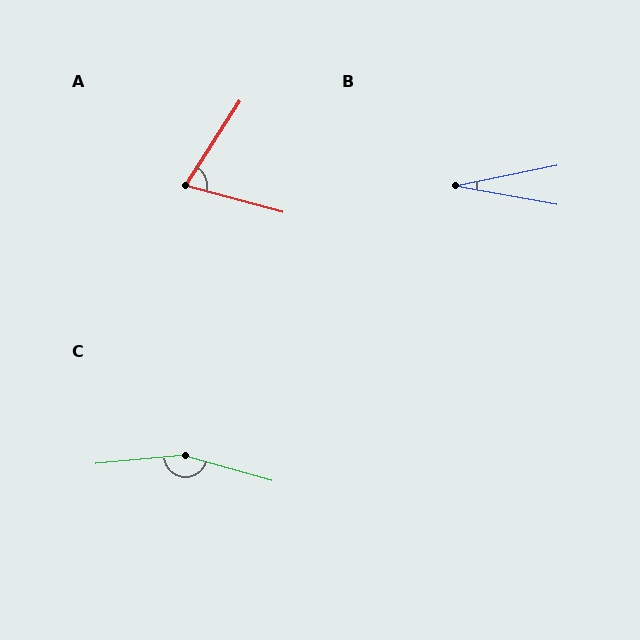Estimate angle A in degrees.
Approximately 73 degrees.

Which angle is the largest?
C, at approximately 158 degrees.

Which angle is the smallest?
B, at approximately 22 degrees.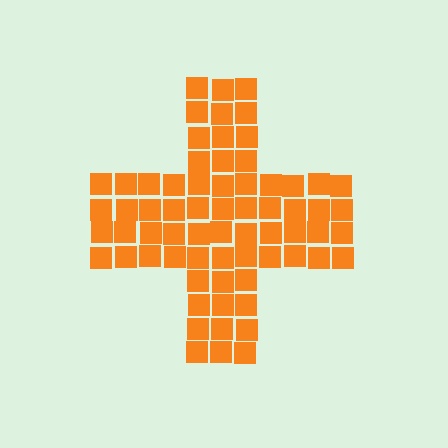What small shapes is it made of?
It is made of small squares.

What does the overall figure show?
The overall figure shows a cross.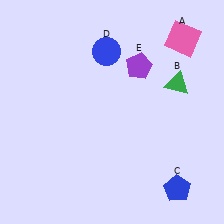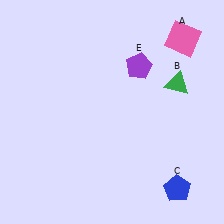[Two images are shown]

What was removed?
The blue circle (D) was removed in Image 2.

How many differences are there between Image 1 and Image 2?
There is 1 difference between the two images.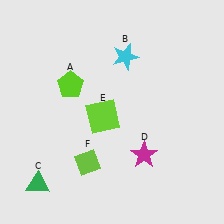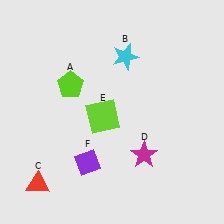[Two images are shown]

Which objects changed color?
C changed from green to red. F changed from lime to purple.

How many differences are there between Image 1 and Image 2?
There are 2 differences between the two images.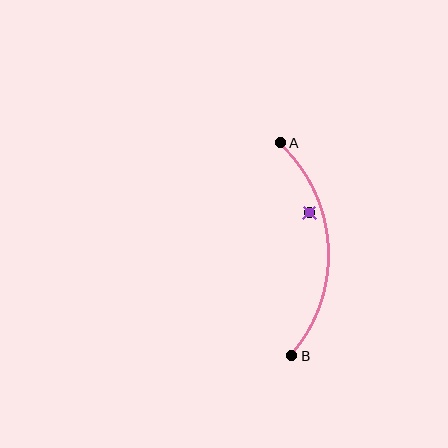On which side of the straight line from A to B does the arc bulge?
The arc bulges to the right of the straight line connecting A and B.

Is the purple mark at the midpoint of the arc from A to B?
No — the purple mark does not lie on the arc at all. It sits slightly inside the curve.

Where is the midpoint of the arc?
The arc midpoint is the point on the curve farthest from the straight line joining A and B. It sits to the right of that line.